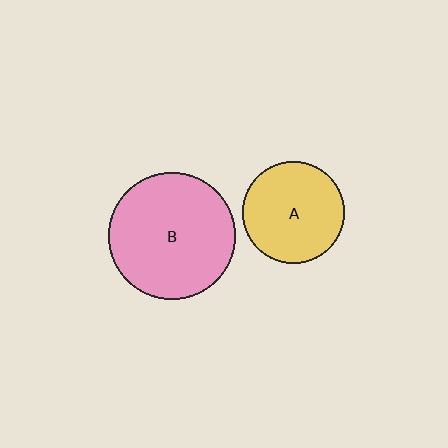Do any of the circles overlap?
No, none of the circles overlap.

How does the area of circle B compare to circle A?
Approximately 1.5 times.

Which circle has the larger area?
Circle B (pink).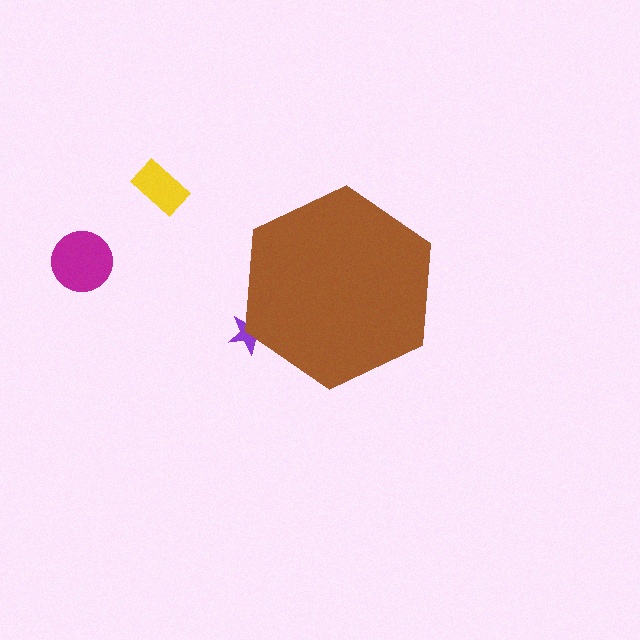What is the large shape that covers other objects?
A brown hexagon.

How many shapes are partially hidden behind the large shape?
1 shape is partially hidden.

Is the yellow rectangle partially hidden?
No, the yellow rectangle is fully visible.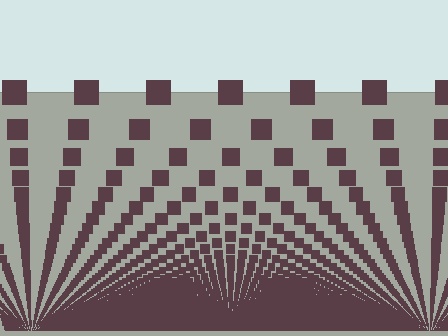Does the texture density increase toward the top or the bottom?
Density increases toward the bottom.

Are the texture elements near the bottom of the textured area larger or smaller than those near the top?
Smaller. The gradient is inverted — elements near the bottom are smaller and denser.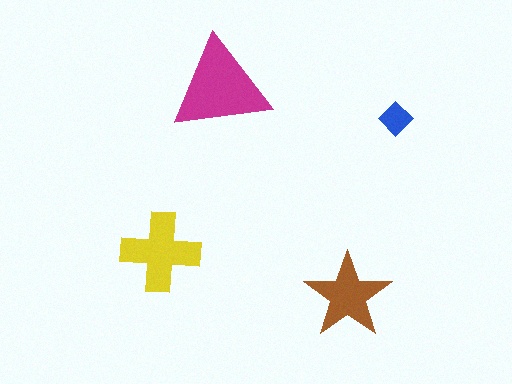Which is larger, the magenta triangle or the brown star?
The magenta triangle.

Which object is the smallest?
The blue diamond.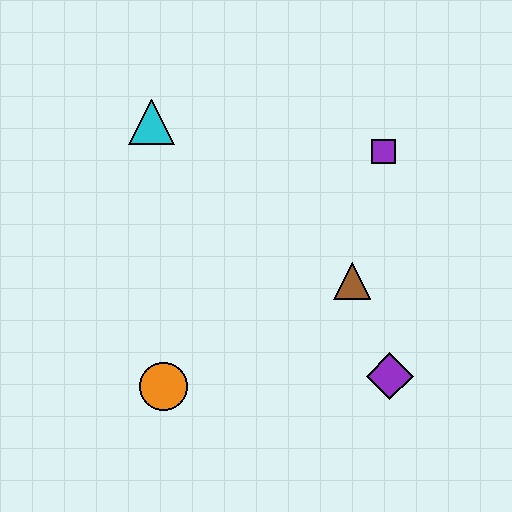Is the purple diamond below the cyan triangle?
Yes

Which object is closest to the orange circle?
The brown triangle is closest to the orange circle.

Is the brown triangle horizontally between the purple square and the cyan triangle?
Yes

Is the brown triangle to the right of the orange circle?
Yes